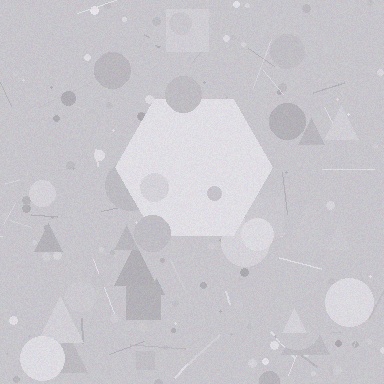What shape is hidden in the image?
A hexagon is hidden in the image.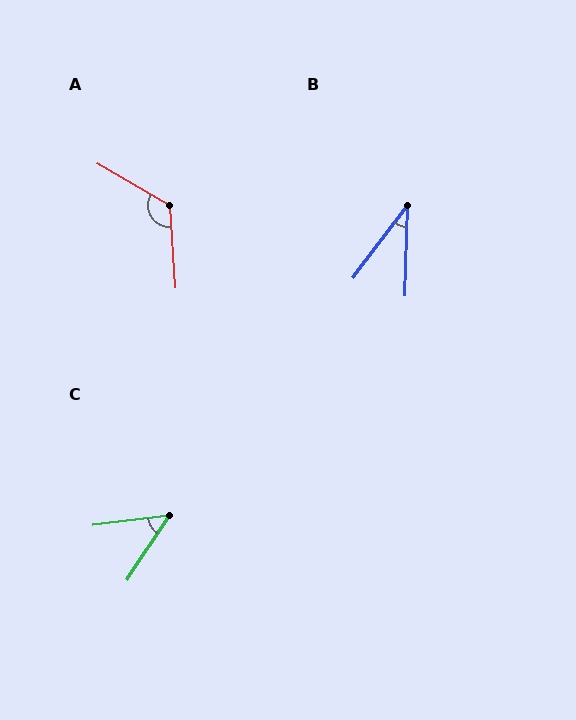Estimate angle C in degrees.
Approximately 50 degrees.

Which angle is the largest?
A, at approximately 124 degrees.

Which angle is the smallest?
B, at approximately 35 degrees.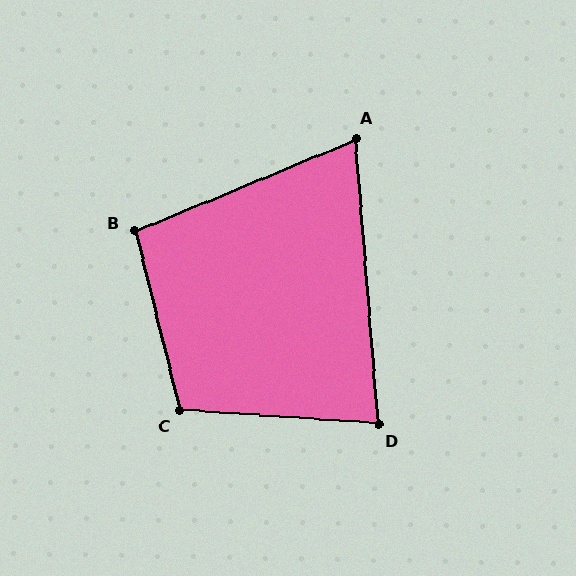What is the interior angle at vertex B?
Approximately 98 degrees (obtuse).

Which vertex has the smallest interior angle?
A, at approximately 72 degrees.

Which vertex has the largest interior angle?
C, at approximately 108 degrees.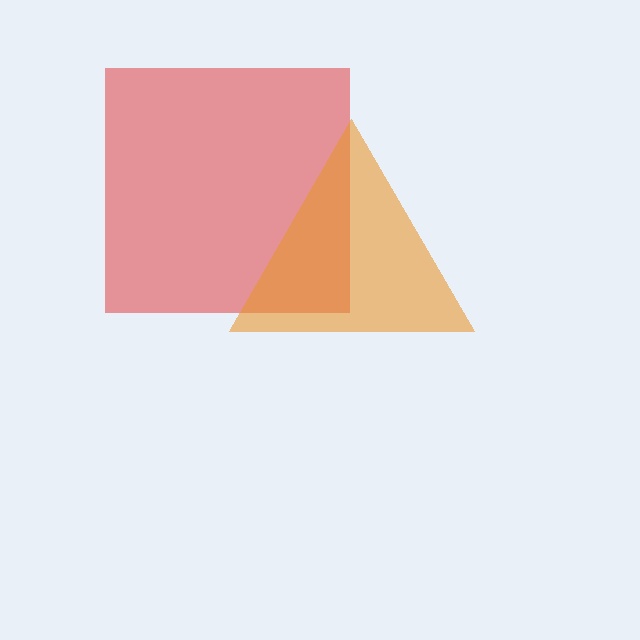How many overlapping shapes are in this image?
There are 2 overlapping shapes in the image.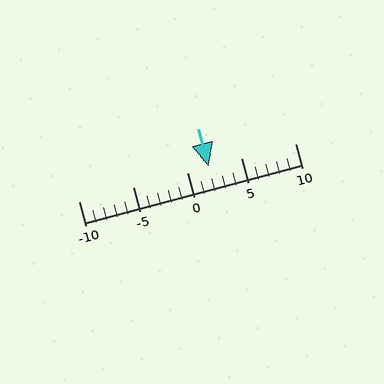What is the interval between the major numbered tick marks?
The major tick marks are spaced 5 units apart.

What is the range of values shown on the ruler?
The ruler shows values from -10 to 10.